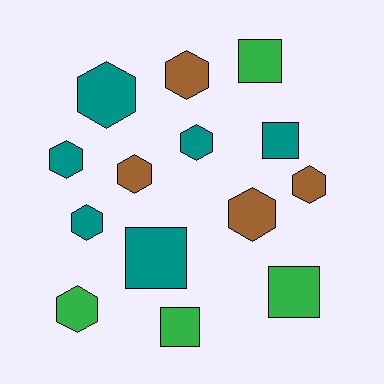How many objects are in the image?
There are 14 objects.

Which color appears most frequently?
Teal, with 6 objects.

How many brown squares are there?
There are no brown squares.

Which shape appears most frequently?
Hexagon, with 9 objects.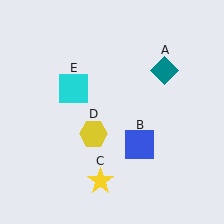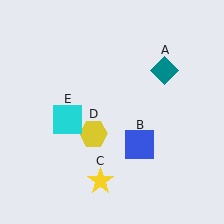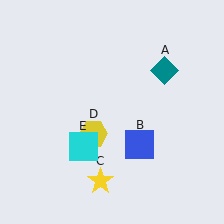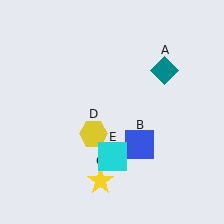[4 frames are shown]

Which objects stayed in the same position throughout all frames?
Teal diamond (object A) and blue square (object B) and yellow star (object C) and yellow hexagon (object D) remained stationary.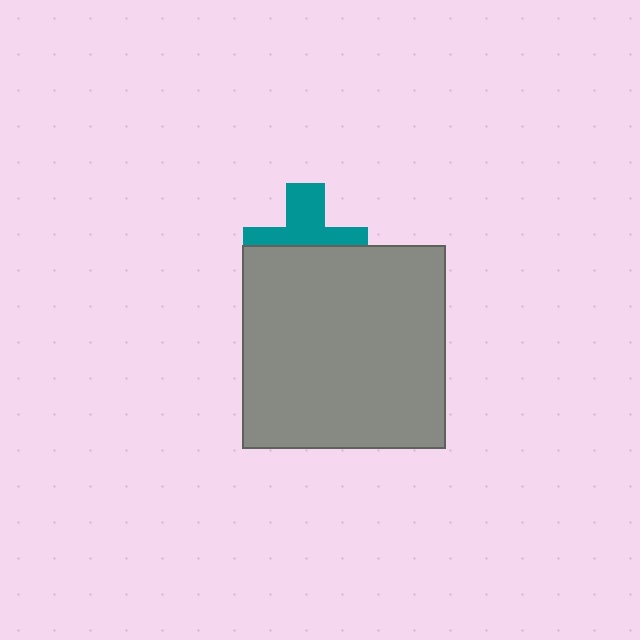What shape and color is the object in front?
The object in front is a gray square.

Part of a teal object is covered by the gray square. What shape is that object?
It is a cross.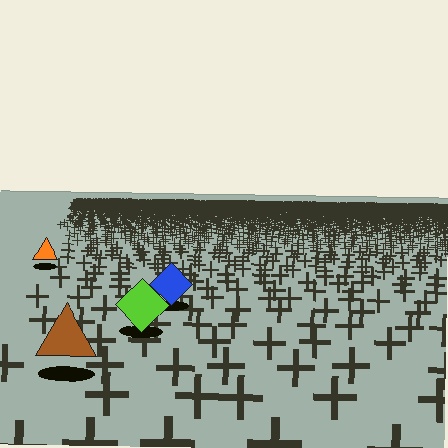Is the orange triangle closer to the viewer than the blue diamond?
No. The blue diamond is closer — you can tell from the texture gradient: the ground texture is coarser near it.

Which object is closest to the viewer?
The brown triangle is closest. The texture marks near it are larger and more spread out.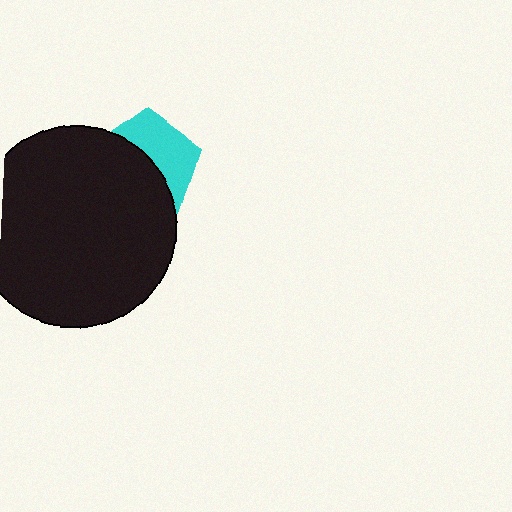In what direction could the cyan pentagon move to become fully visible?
The cyan pentagon could move toward the upper-right. That would shift it out from behind the black circle entirely.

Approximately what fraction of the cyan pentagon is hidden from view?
Roughly 55% of the cyan pentagon is hidden behind the black circle.